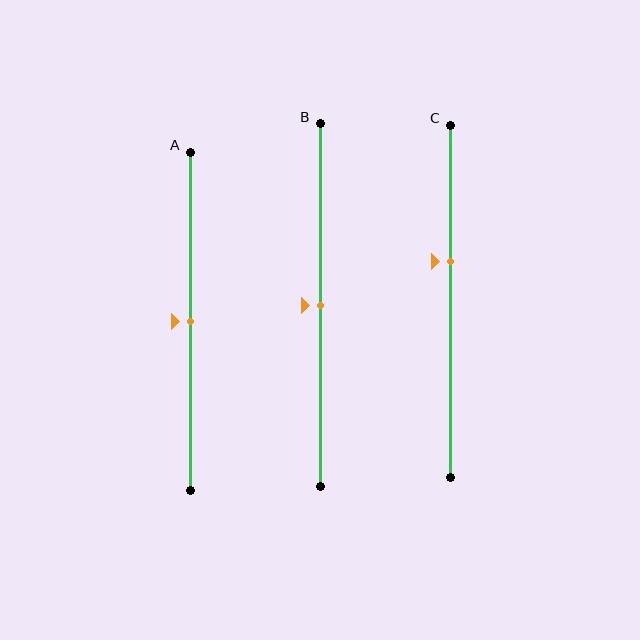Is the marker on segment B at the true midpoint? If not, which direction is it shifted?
Yes, the marker on segment B is at the true midpoint.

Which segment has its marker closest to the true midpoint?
Segment A has its marker closest to the true midpoint.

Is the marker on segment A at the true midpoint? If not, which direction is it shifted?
Yes, the marker on segment A is at the true midpoint.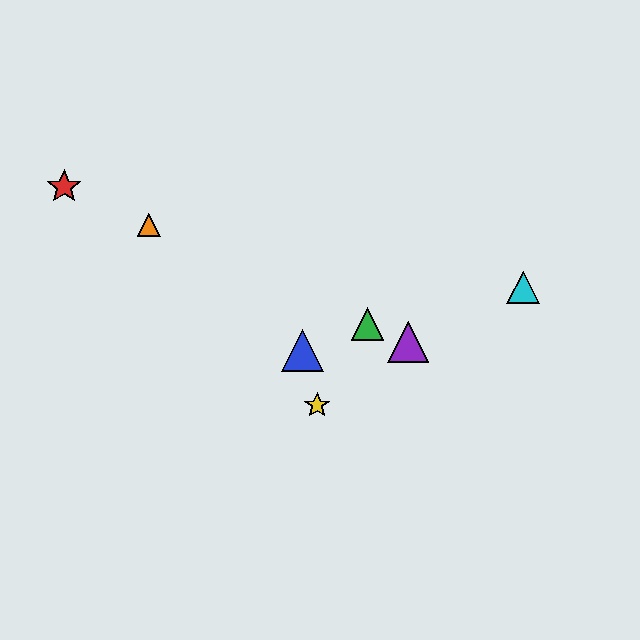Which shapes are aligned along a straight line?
The red star, the green triangle, the purple triangle, the orange triangle are aligned along a straight line.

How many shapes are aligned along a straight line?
4 shapes (the red star, the green triangle, the purple triangle, the orange triangle) are aligned along a straight line.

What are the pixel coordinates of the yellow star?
The yellow star is at (317, 405).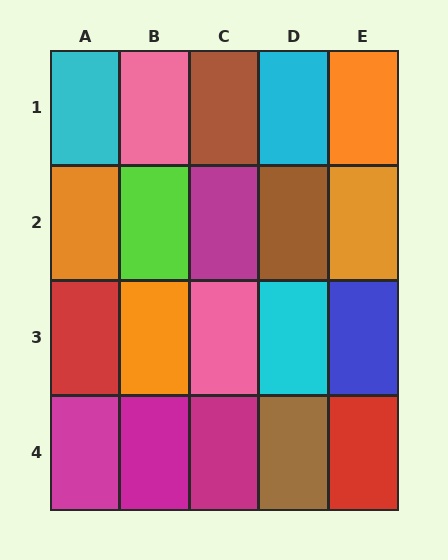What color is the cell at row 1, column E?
Orange.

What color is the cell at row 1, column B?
Pink.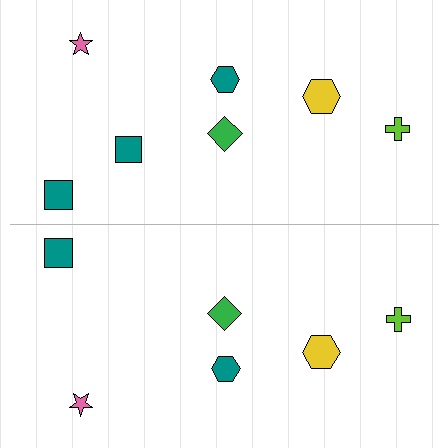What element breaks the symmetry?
A teal square is missing from the bottom side.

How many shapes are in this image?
There are 13 shapes in this image.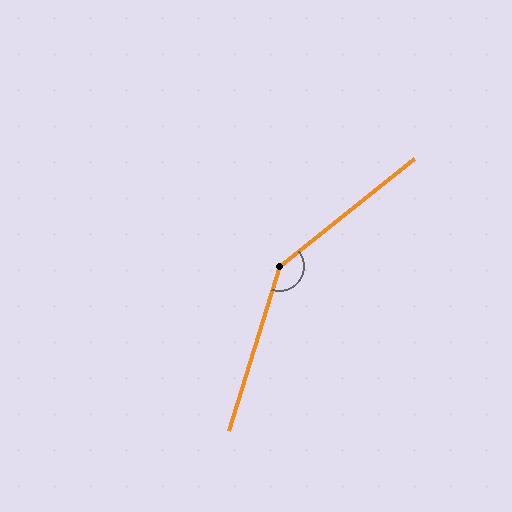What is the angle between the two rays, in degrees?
Approximately 146 degrees.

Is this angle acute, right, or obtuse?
It is obtuse.